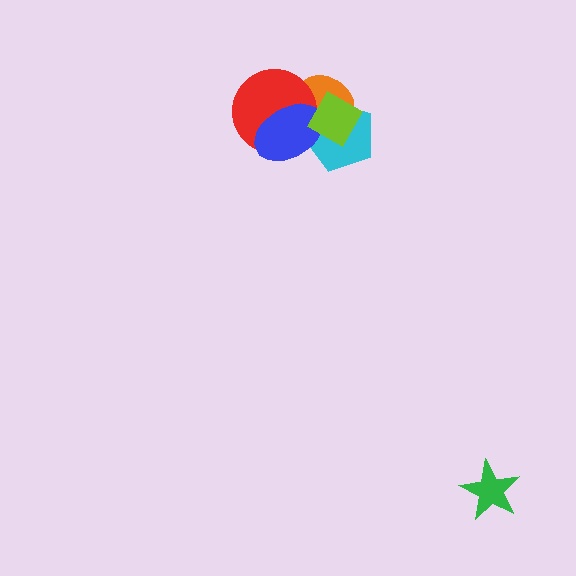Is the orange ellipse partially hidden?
Yes, it is partially covered by another shape.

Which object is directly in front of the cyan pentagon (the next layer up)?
The blue ellipse is directly in front of the cyan pentagon.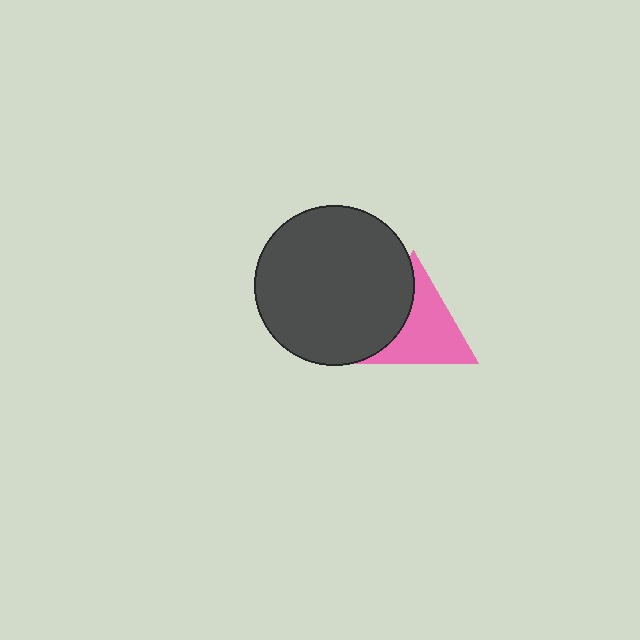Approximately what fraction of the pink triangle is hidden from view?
Roughly 35% of the pink triangle is hidden behind the dark gray circle.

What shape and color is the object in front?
The object in front is a dark gray circle.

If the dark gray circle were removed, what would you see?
You would see the complete pink triangle.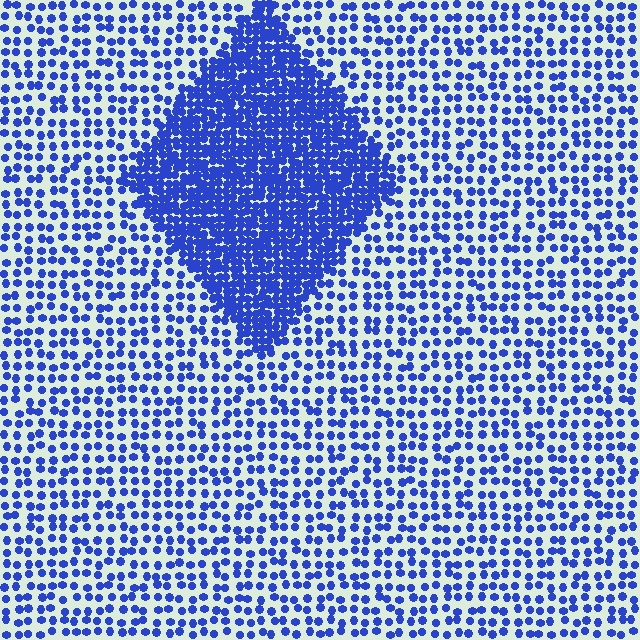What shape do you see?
I see a diamond.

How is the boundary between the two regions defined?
The boundary is defined by a change in element density (approximately 2.6x ratio). All elements are the same color, size, and shape.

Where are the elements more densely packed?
The elements are more densely packed inside the diamond boundary.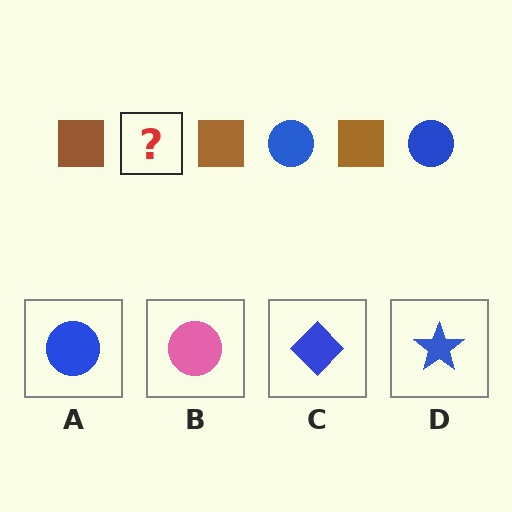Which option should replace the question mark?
Option A.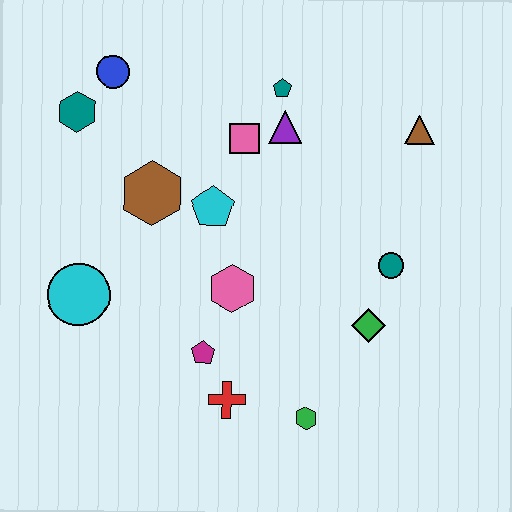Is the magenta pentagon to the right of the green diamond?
No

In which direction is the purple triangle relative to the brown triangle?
The purple triangle is to the left of the brown triangle.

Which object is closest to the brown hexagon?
The cyan pentagon is closest to the brown hexagon.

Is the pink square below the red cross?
No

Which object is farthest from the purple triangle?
The green hexagon is farthest from the purple triangle.